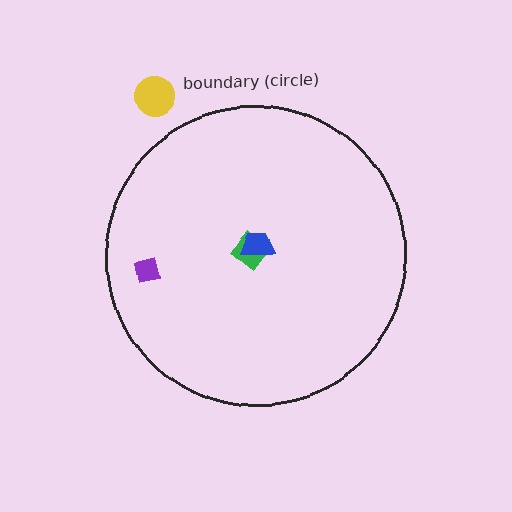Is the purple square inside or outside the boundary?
Inside.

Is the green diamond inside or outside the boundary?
Inside.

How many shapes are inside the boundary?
3 inside, 1 outside.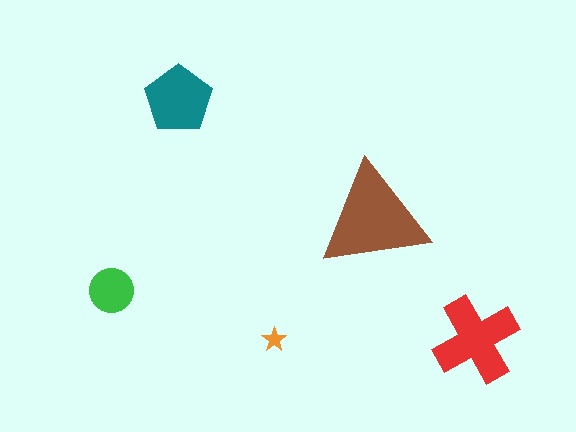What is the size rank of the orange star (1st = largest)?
5th.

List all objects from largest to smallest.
The brown triangle, the red cross, the teal pentagon, the green circle, the orange star.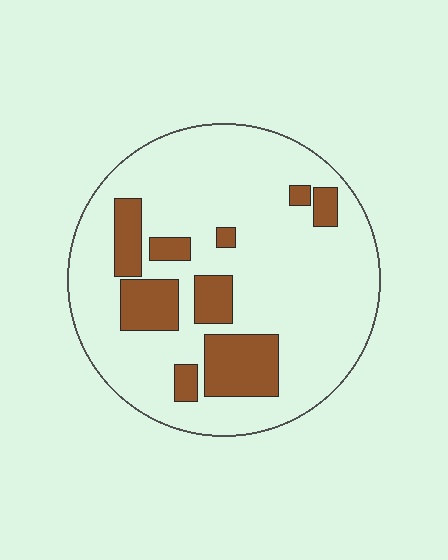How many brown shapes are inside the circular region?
9.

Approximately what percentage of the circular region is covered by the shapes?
Approximately 20%.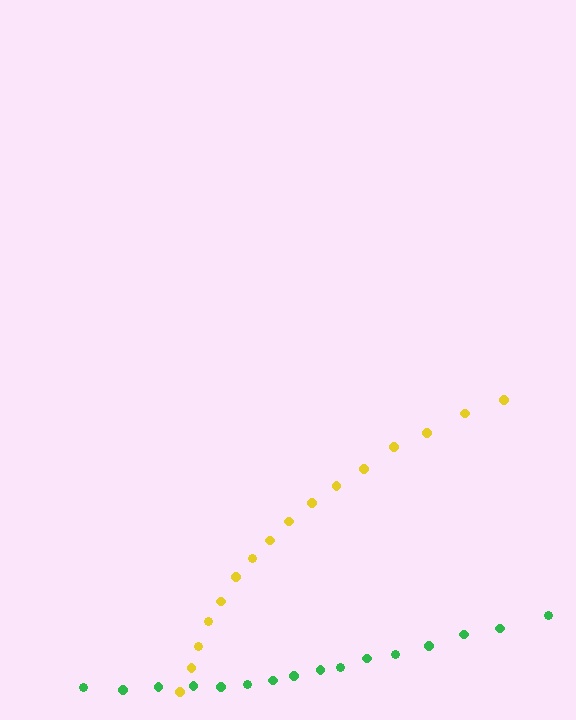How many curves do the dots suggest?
There are 2 distinct paths.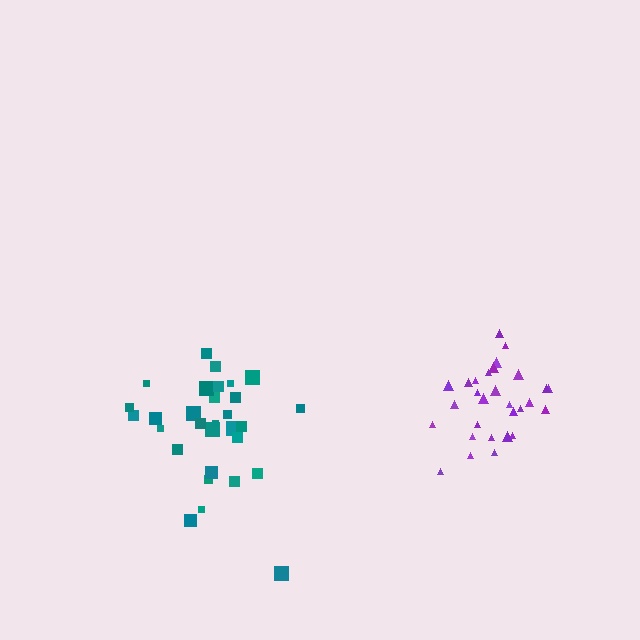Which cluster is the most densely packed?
Purple.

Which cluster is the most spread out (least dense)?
Teal.